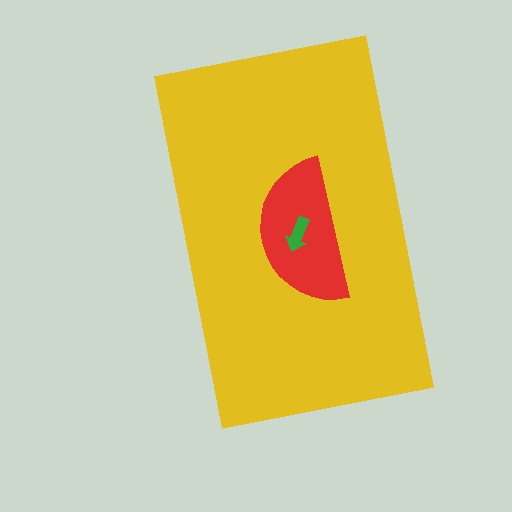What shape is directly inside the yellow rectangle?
The red semicircle.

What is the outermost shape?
The yellow rectangle.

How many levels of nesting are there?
3.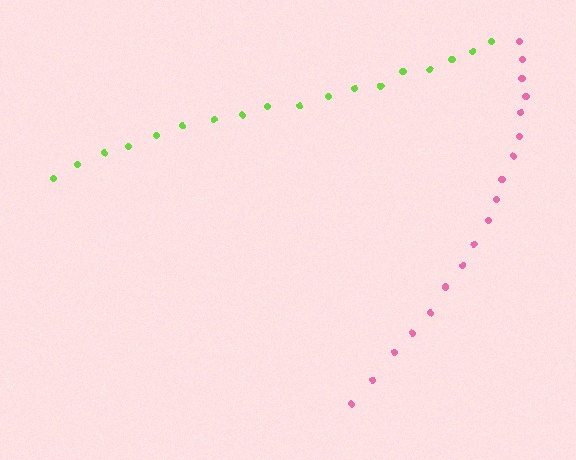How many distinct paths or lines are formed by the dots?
There are 2 distinct paths.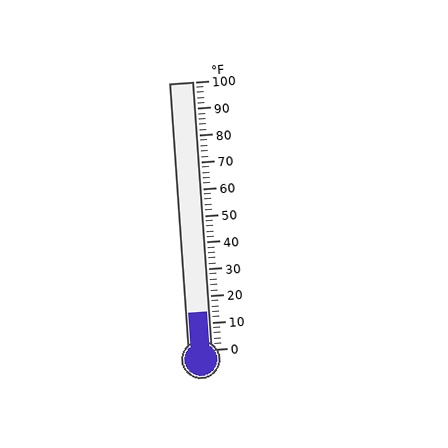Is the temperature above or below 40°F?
The temperature is below 40°F.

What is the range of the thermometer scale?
The thermometer scale ranges from 0°F to 100°F.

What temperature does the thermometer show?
The thermometer shows approximately 14°F.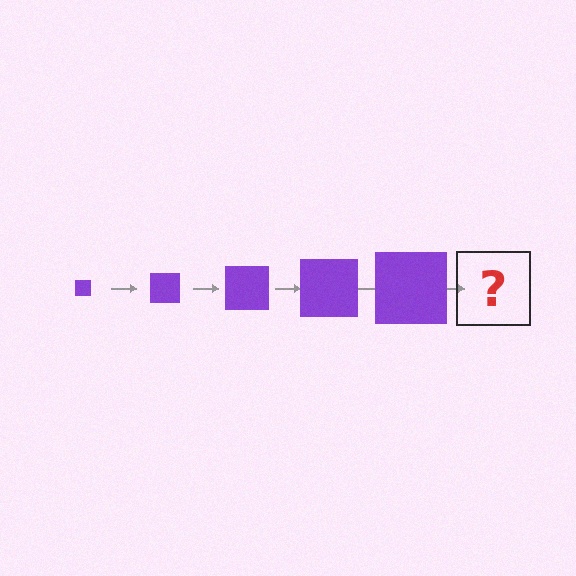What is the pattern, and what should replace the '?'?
The pattern is that the square gets progressively larger each step. The '?' should be a purple square, larger than the previous one.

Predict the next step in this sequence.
The next step is a purple square, larger than the previous one.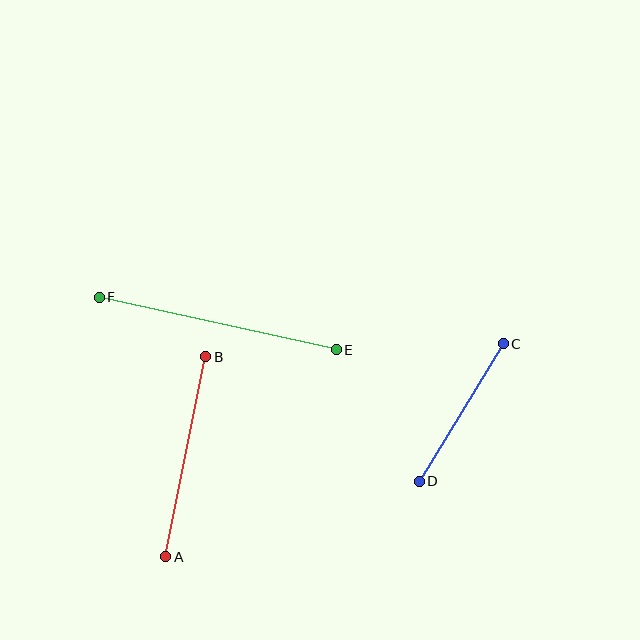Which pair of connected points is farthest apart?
Points E and F are farthest apart.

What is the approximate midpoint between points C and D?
The midpoint is at approximately (461, 412) pixels.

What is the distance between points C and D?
The distance is approximately 161 pixels.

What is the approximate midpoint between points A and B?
The midpoint is at approximately (186, 457) pixels.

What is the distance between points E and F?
The distance is approximately 243 pixels.